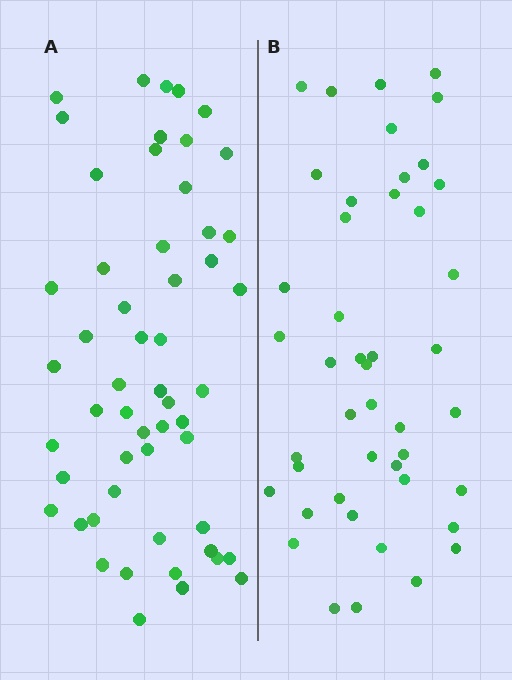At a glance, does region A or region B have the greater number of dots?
Region A (the left region) has more dots.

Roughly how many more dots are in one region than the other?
Region A has roughly 8 or so more dots than region B.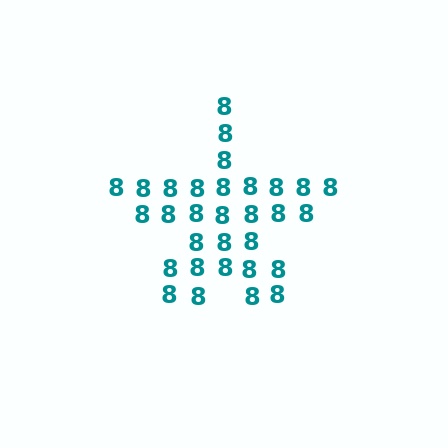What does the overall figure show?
The overall figure shows a star.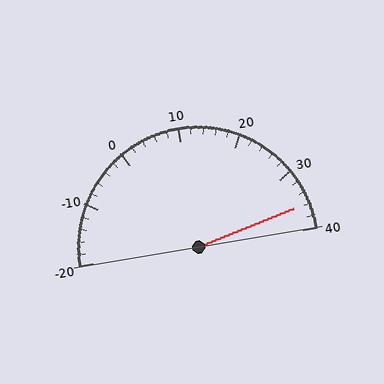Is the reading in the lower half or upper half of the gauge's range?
The reading is in the upper half of the range (-20 to 40).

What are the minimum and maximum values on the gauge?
The gauge ranges from -20 to 40.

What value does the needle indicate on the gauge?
The needle indicates approximately 36.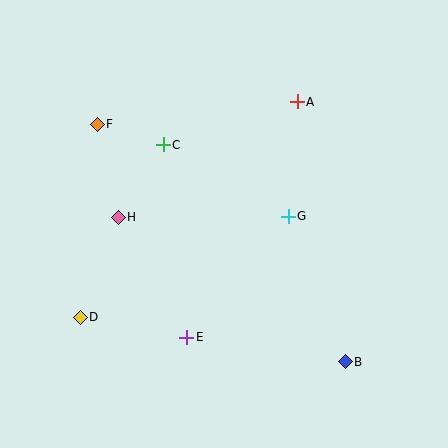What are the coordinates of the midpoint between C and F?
The midpoint between C and F is at (130, 135).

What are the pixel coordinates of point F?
Point F is at (97, 124).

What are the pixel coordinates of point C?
Point C is at (163, 145).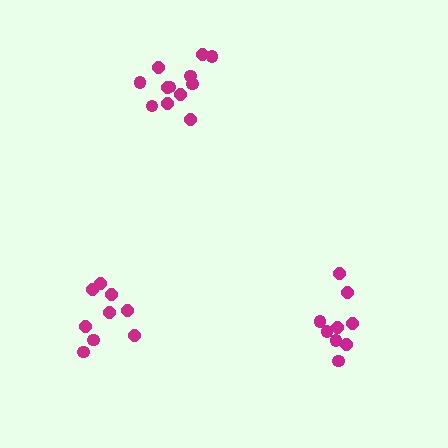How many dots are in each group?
Group 1: 9 dots, Group 2: 12 dots, Group 3: 9 dots (30 total).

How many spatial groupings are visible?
There are 3 spatial groupings.